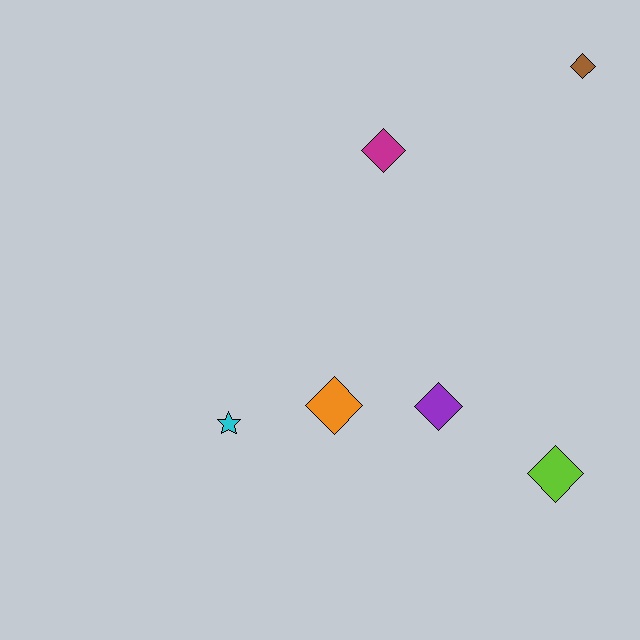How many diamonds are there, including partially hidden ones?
There are 5 diamonds.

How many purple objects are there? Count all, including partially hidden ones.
There is 1 purple object.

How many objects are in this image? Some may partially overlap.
There are 6 objects.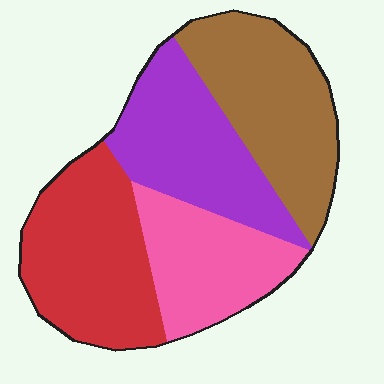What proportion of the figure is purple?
Purple covers around 25% of the figure.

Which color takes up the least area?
Pink, at roughly 20%.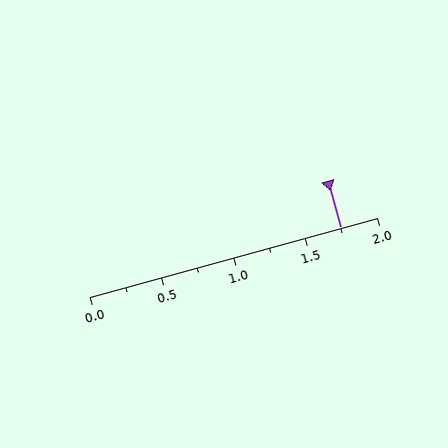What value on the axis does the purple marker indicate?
The marker indicates approximately 1.75.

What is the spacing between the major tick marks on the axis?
The major ticks are spaced 0.5 apart.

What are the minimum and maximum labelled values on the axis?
The axis runs from 0.0 to 2.0.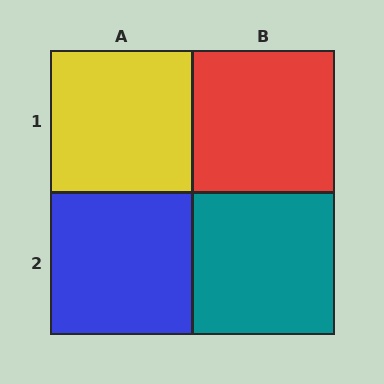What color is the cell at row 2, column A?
Blue.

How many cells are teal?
1 cell is teal.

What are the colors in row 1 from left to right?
Yellow, red.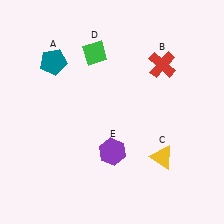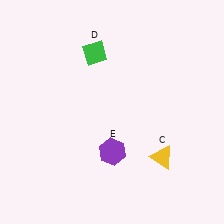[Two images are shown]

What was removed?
The red cross (B), the teal pentagon (A) were removed in Image 2.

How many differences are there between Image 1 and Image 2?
There are 2 differences between the two images.